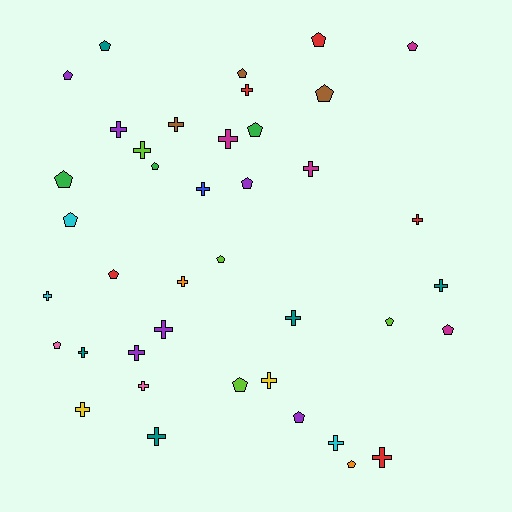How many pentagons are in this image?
There are 19 pentagons.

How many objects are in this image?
There are 40 objects.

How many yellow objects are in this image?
There are 2 yellow objects.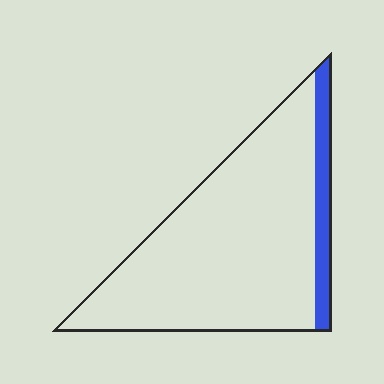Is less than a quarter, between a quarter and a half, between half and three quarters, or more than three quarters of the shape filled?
Less than a quarter.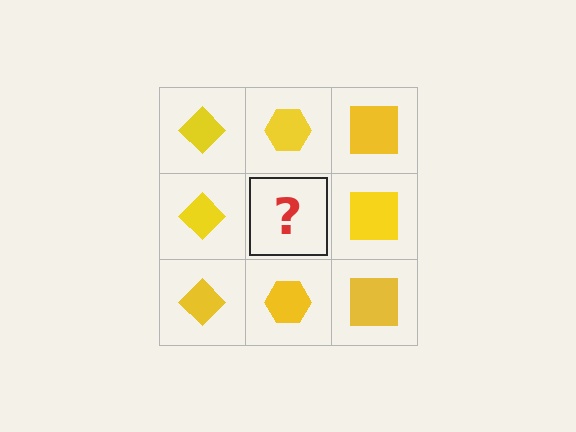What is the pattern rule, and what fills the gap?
The rule is that each column has a consistent shape. The gap should be filled with a yellow hexagon.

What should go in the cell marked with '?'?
The missing cell should contain a yellow hexagon.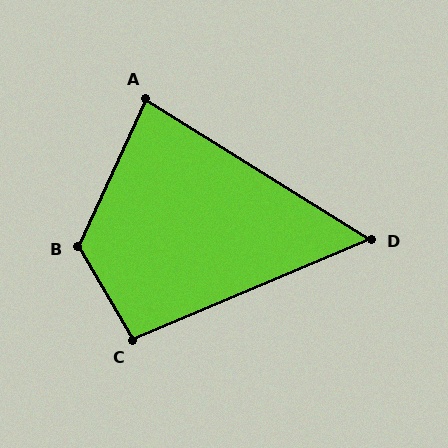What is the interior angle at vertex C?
Approximately 98 degrees (obtuse).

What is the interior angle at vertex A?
Approximately 82 degrees (acute).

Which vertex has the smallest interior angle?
D, at approximately 55 degrees.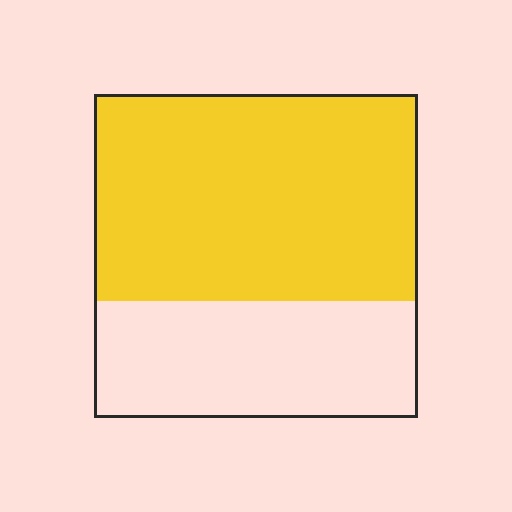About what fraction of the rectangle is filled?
About five eighths (5/8).